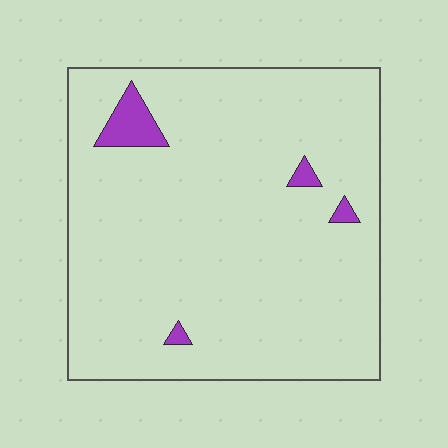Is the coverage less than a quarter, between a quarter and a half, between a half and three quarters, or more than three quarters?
Less than a quarter.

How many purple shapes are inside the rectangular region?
4.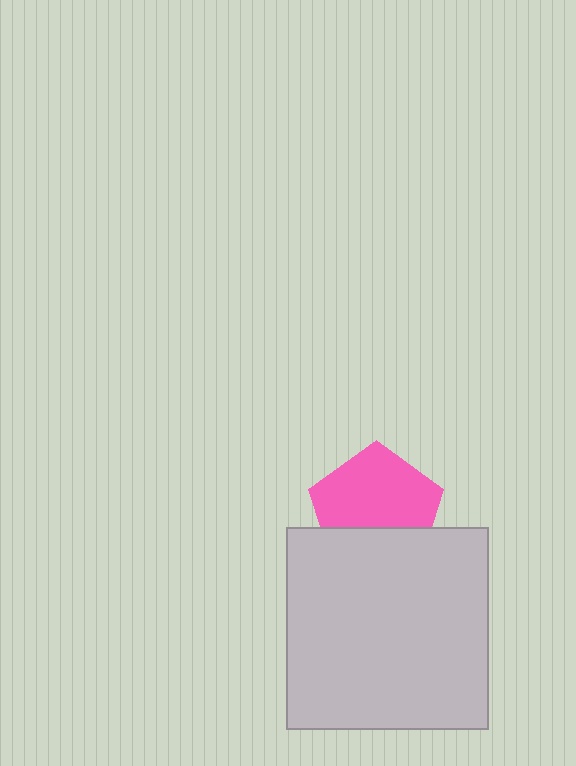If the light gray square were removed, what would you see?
You would see the complete pink pentagon.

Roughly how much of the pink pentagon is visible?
Most of it is visible (roughly 66%).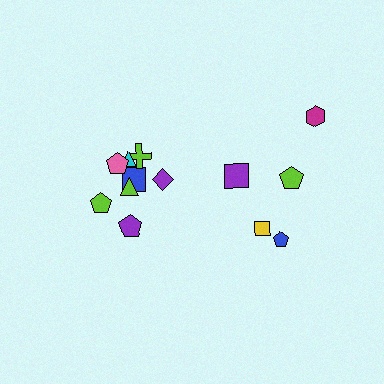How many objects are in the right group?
There are 5 objects.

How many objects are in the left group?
There are 8 objects.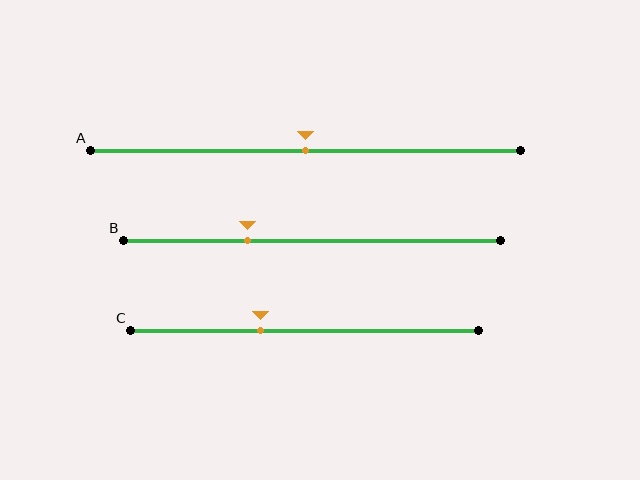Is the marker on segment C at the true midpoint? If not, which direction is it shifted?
No, the marker on segment C is shifted to the left by about 12% of the segment length.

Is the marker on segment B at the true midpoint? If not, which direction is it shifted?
No, the marker on segment B is shifted to the left by about 17% of the segment length.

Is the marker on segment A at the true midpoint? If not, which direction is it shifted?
Yes, the marker on segment A is at the true midpoint.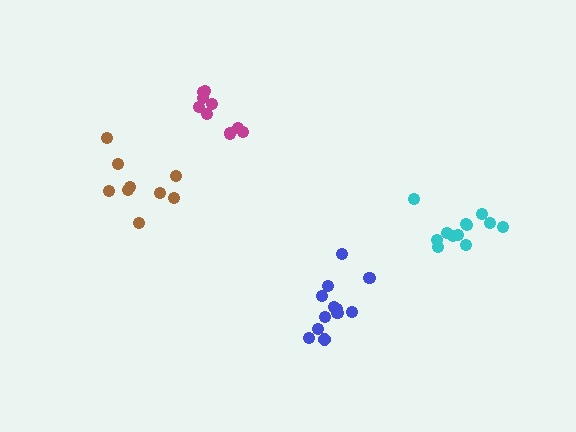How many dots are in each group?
Group 1: 9 dots, Group 2: 12 dots, Group 3: 12 dots, Group 4: 9 dots (42 total).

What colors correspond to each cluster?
The clusters are colored: magenta, blue, cyan, brown.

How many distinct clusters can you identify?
There are 4 distinct clusters.